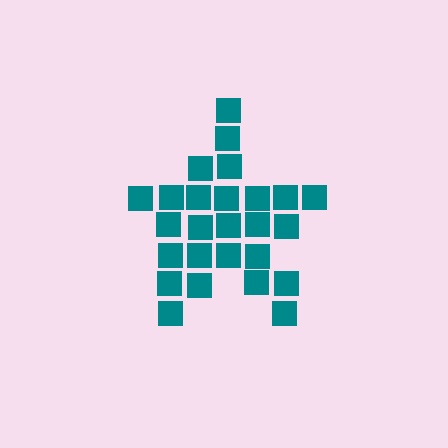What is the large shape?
The large shape is a star.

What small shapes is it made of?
It is made of small squares.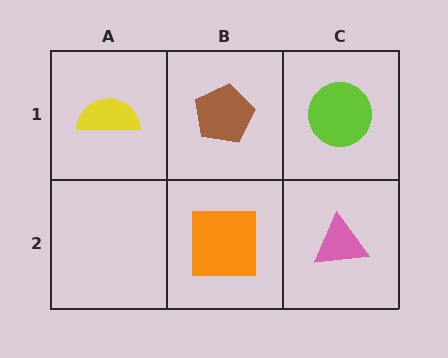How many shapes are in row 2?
2 shapes.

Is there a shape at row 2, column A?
No, that cell is empty.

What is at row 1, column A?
A yellow semicircle.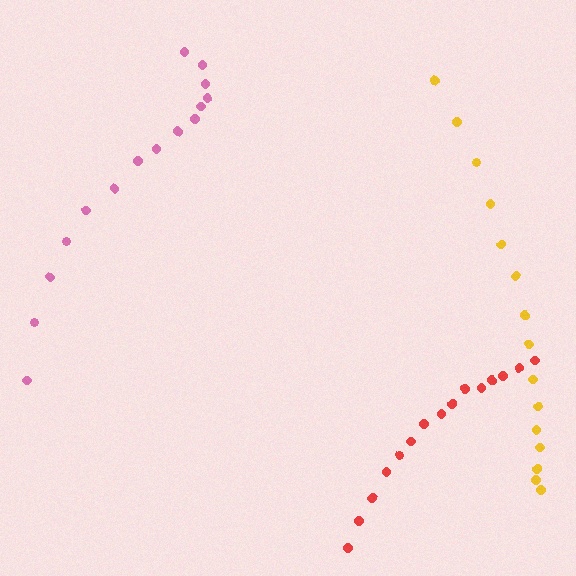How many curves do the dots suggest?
There are 3 distinct paths.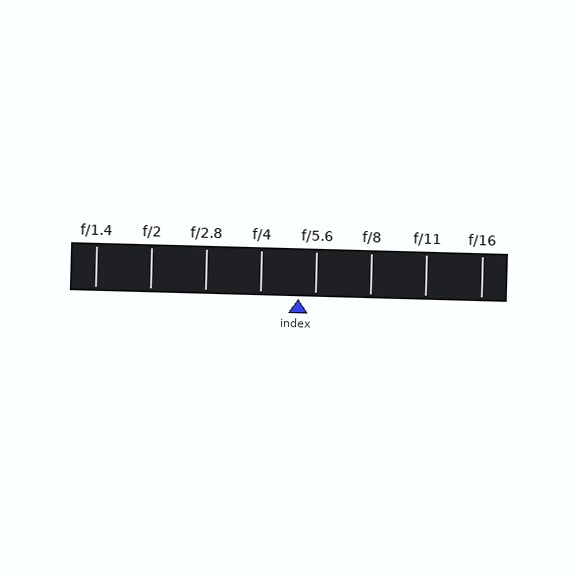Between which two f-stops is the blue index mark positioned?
The index mark is between f/4 and f/5.6.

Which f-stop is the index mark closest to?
The index mark is closest to f/5.6.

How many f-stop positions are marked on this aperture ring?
There are 8 f-stop positions marked.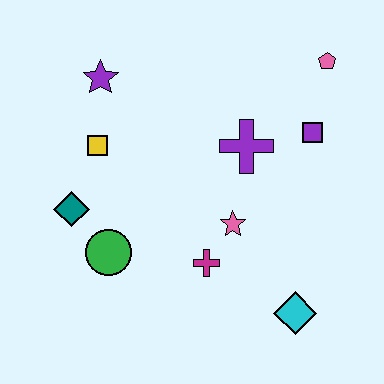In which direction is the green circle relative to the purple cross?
The green circle is to the left of the purple cross.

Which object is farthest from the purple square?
The teal diamond is farthest from the purple square.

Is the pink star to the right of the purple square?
No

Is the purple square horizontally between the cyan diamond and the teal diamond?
No